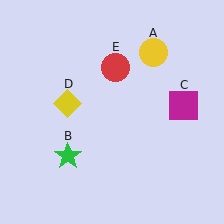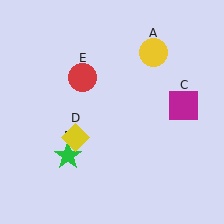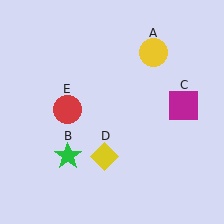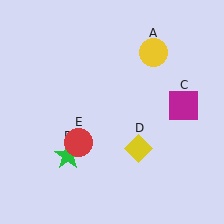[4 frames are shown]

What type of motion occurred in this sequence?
The yellow diamond (object D), red circle (object E) rotated counterclockwise around the center of the scene.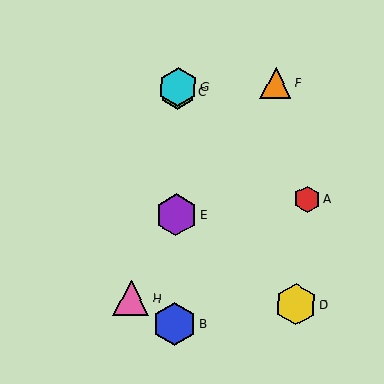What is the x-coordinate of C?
Object C is at x≈178.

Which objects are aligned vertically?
Objects B, C, E, G are aligned vertically.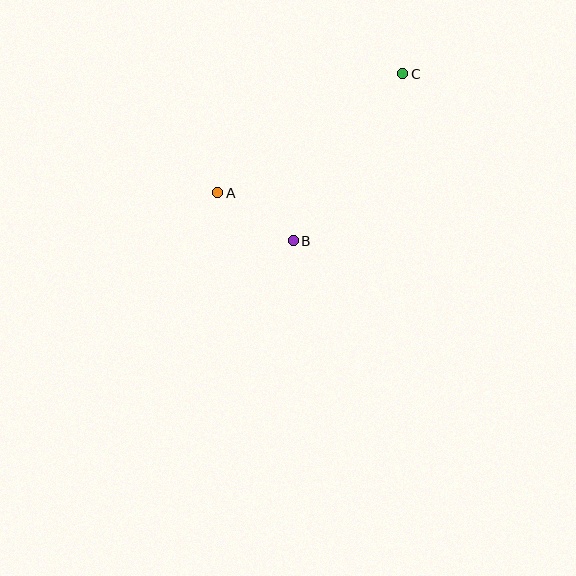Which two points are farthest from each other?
Points A and C are farthest from each other.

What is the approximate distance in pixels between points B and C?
The distance between B and C is approximately 200 pixels.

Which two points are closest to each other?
Points A and B are closest to each other.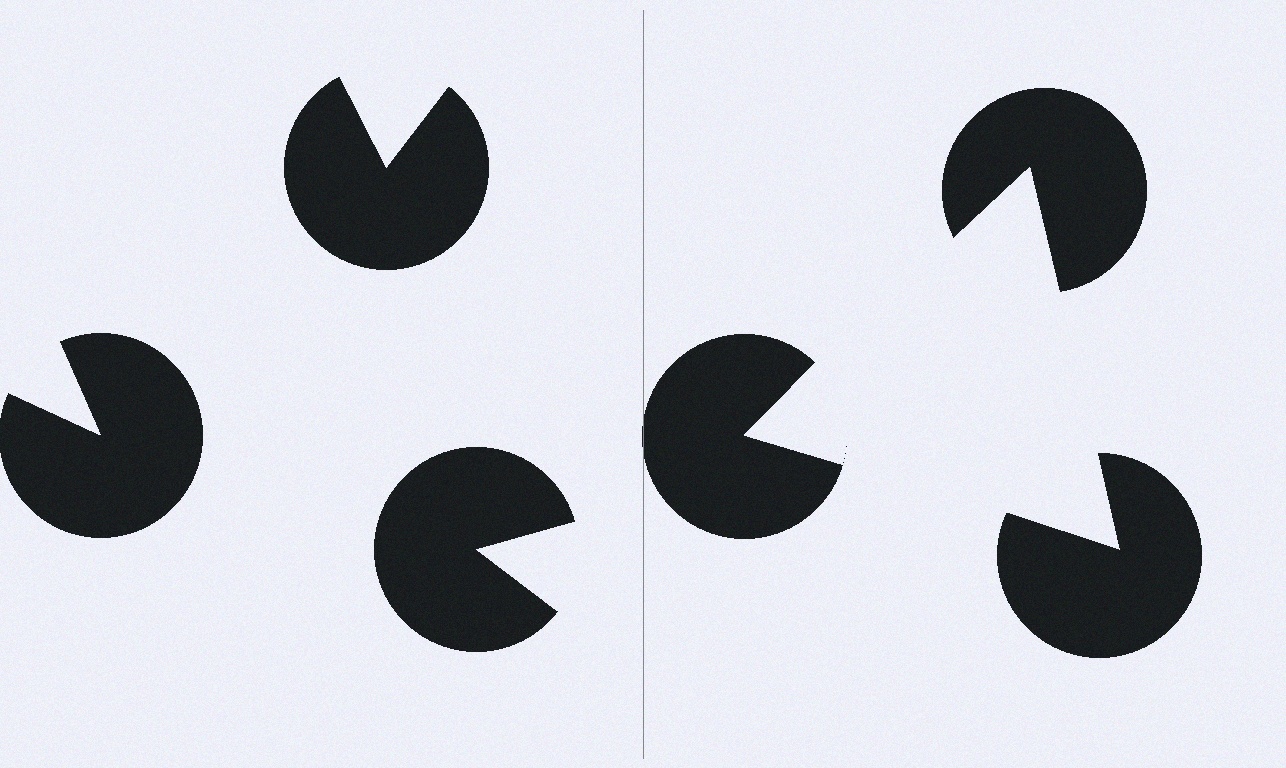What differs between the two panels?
The pac-man discs are positioned identically on both sides; only the wedge orientations differ. On the right they align to a triangle; on the left they are misaligned.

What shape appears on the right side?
An illusory triangle.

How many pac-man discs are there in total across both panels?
6 — 3 on each side.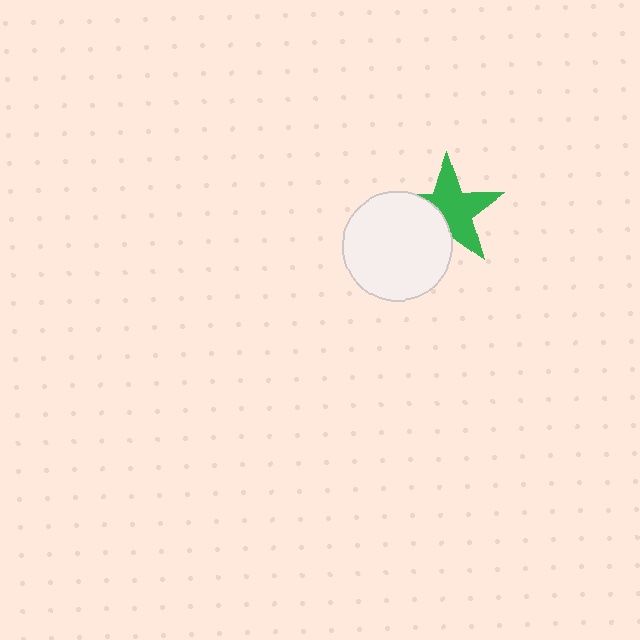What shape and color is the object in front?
The object in front is a white circle.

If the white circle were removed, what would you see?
You would see the complete green star.